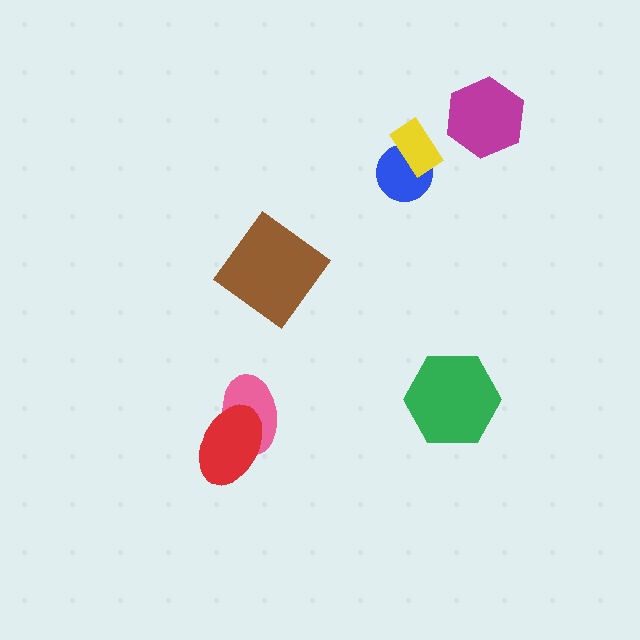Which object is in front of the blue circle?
The yellow rectangle is in front of the blue circle.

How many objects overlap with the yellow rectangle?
1 object overlaps with the yellow rectangle.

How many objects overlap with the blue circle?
1 object overlaps with the blue circle.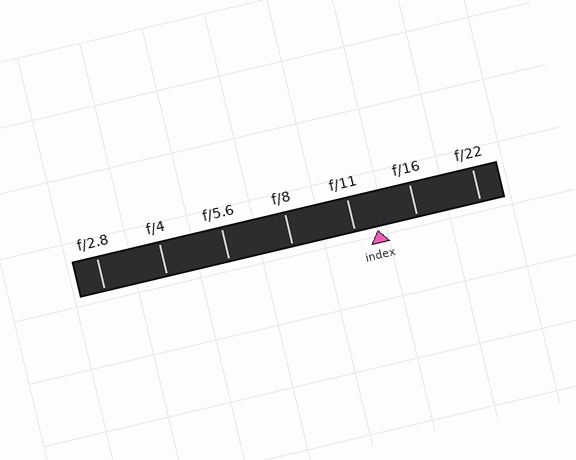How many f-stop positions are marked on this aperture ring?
There are 7 f-stop positions marked.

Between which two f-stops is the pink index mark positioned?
The index mark is between f/11 and f/16.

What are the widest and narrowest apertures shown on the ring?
The widest aperture shown is f/2.8 and the narrowest is f/22.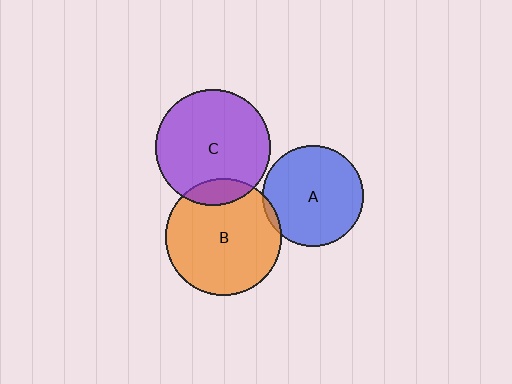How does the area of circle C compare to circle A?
Approximately 1.3 times.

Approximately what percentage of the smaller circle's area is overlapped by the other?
Approximately 15%.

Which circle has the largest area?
Circle B (orange).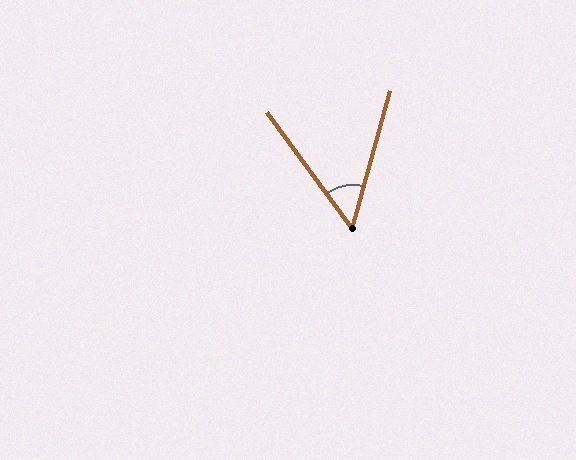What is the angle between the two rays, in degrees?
Approximately 51 degrees.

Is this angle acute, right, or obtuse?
It is acute.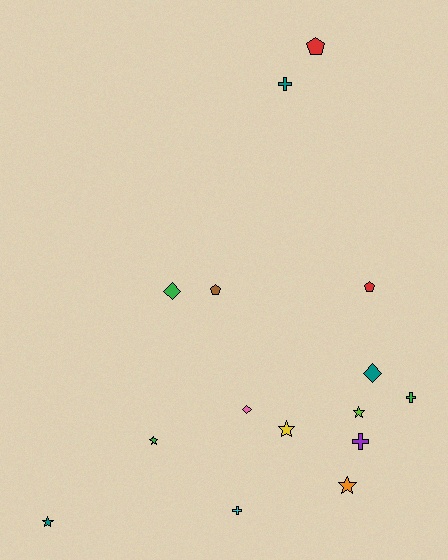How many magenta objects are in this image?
There are no magenta objects.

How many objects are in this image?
There are 15 objects.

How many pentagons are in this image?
There are 3 pentagons.